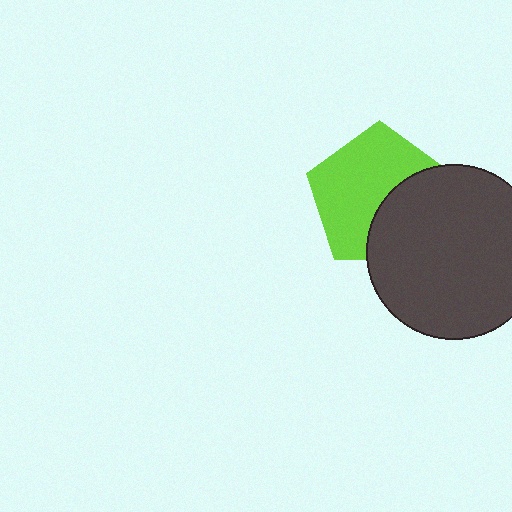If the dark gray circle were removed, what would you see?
You would see the complete lime pentagon.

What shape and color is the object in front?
The object in front is a dark gray circle.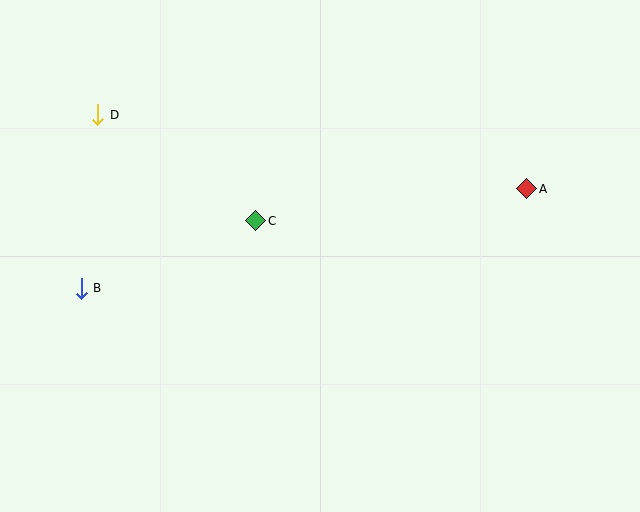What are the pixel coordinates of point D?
Point D is at (98, 115).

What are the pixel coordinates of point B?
Point B is at (81, 288).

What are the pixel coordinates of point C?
Point C is at (256, 221).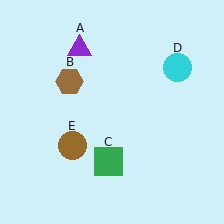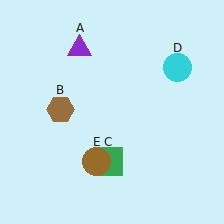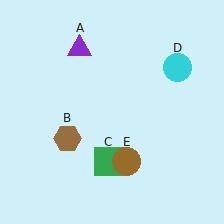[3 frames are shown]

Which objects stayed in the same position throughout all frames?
Purple triangle (object A) and green square (object C) and cyan circle (object D) remained stationary.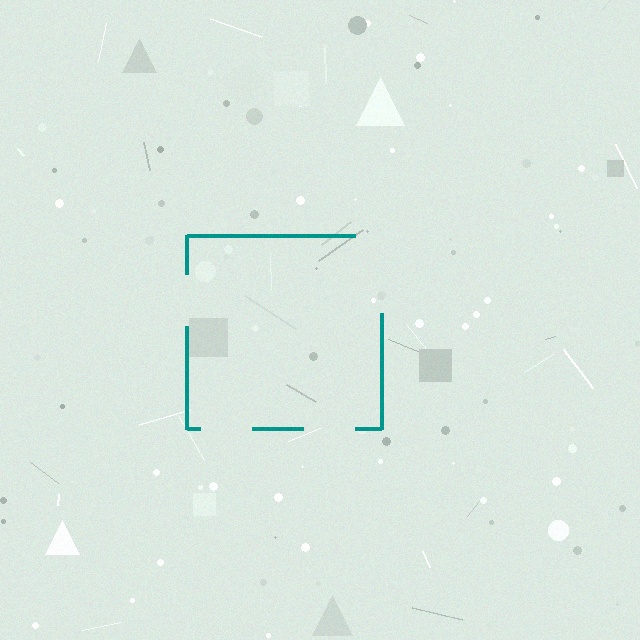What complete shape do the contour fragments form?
The contour fragments form a square.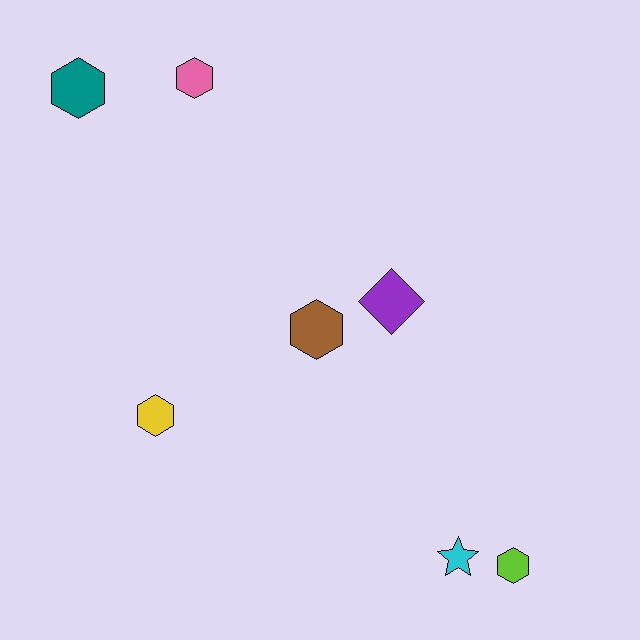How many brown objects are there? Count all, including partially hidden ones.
There is 1 brown object.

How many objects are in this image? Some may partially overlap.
There are 7 objects.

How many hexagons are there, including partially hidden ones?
There are 5 hexagons.